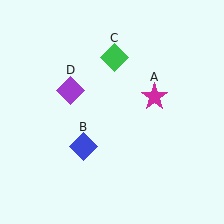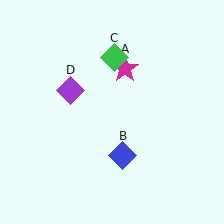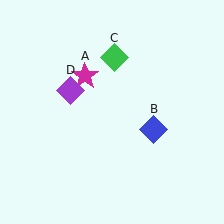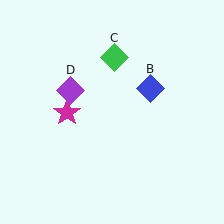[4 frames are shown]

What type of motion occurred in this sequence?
The magenta star (object A), blue diamond (object B) rotated counterclockwise around the center of the scene.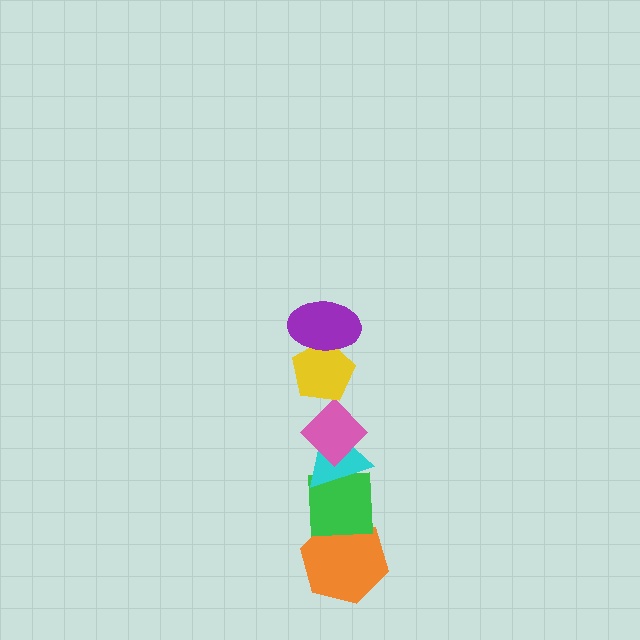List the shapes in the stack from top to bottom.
From top to bottom: the purple ellipse, the yellow pentagon, the pink diamond, the cyan triangle, the green square, the orange hexagon.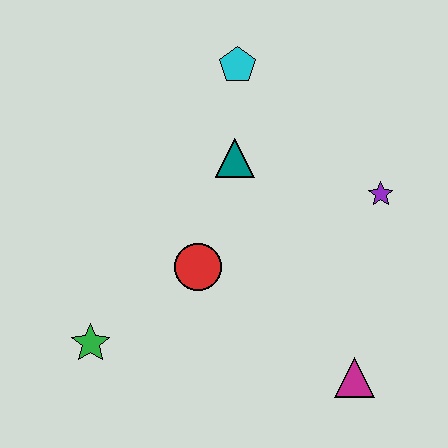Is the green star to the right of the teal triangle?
No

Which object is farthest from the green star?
The purple star is farthest from the green star.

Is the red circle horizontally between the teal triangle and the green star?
Yes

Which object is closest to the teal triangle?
The cyan pentagon is closest to the teal triangle.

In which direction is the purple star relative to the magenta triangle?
The purple star is above the magenta triangle.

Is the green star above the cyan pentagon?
No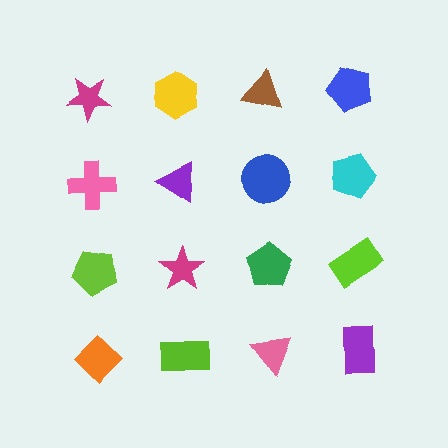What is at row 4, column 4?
A purple rectangle.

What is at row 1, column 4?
A blue pentagon.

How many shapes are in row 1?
4 shapes.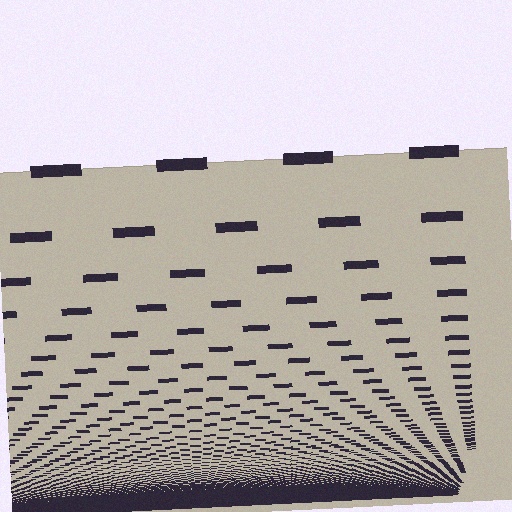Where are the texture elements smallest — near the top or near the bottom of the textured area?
Near the bottom.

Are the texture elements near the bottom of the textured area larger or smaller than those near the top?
Smaller. The gradient is inverted — elements near the bottom are smaller and denser.